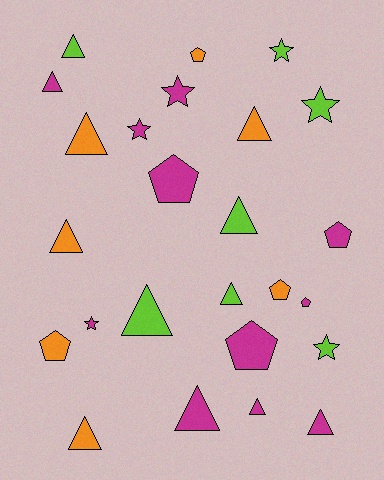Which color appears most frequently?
Magenta, with 11 objects.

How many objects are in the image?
There are 25 objects.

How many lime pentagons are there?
There are no lime pentagons.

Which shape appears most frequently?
Triangle, with 12 objects.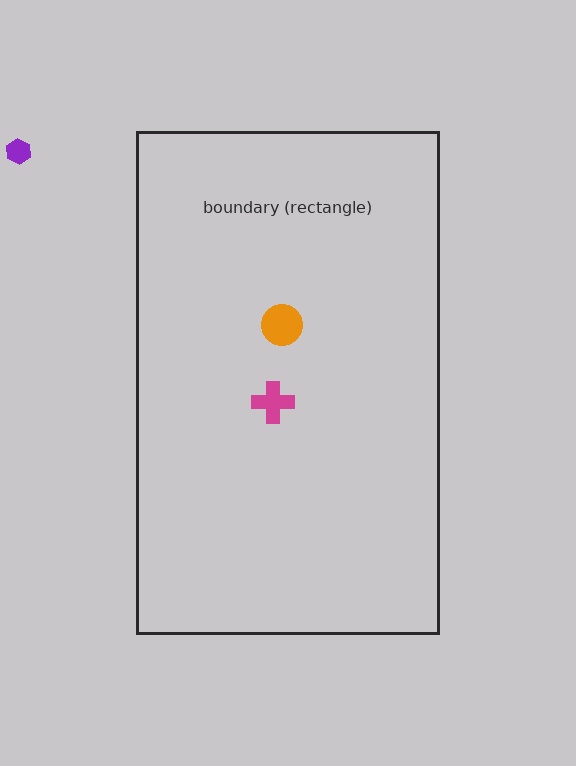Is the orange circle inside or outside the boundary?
Inside.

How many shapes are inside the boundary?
2 inside, 1 outside.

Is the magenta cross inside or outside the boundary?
Inside.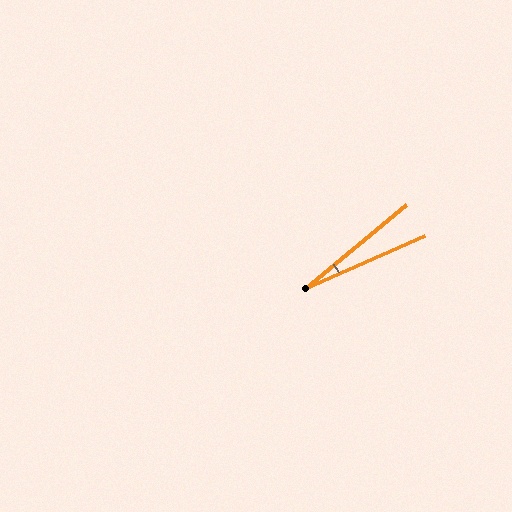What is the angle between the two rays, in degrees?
Approximately 16 degrees.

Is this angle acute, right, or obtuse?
It is acute.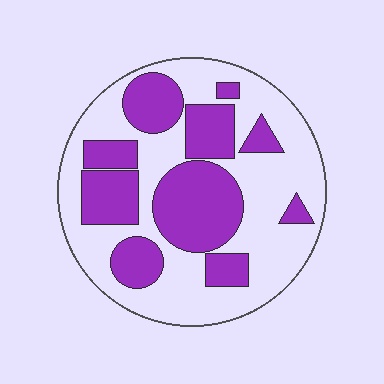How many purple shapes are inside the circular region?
10.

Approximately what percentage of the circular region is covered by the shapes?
Approximately 40%.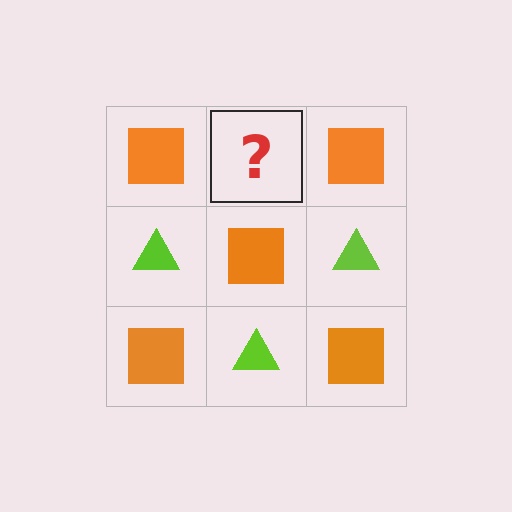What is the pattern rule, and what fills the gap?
The rule is that it alternates orange square and lime triangle in a checkerboard pattern. The gap should be filled with a lime triangle.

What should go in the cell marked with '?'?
The missing cell should contain a lime triangle.